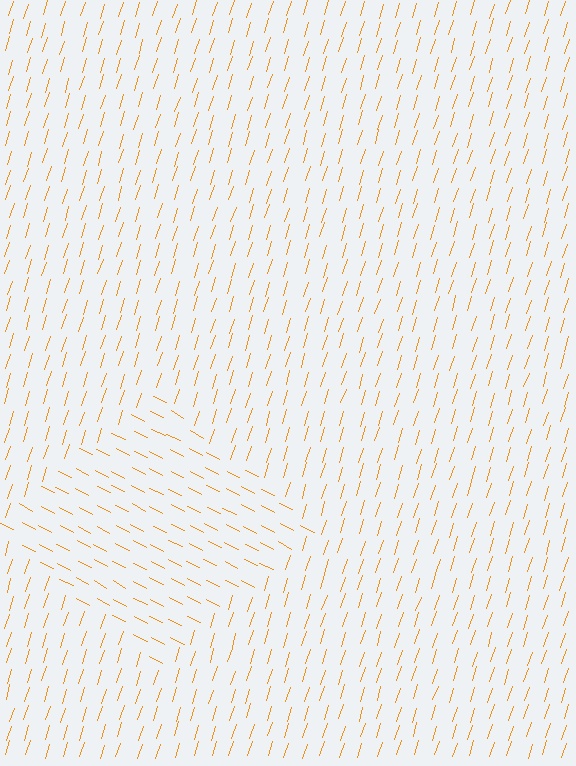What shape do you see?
I see a diamond.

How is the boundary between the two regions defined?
The boundary is defined purely by a change in line orientation (approximately 81 degrees difference). All lines are the same color and thickness.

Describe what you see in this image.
The image is filled with small orange line segments. A diamond region in the image has lines oriented differently from the surrounding lines, creating a visible texture boundary.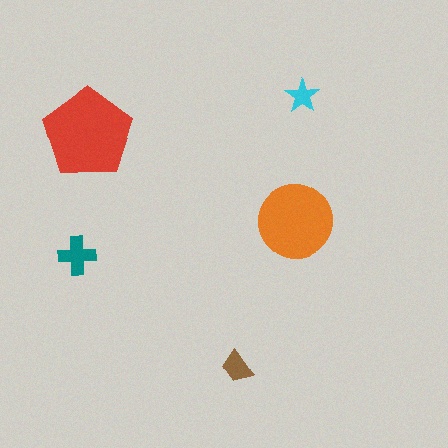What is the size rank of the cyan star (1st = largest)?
5th.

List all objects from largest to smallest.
The red pentagon, the orange circle, the teal cross, the brown trapezoid, the cyan star.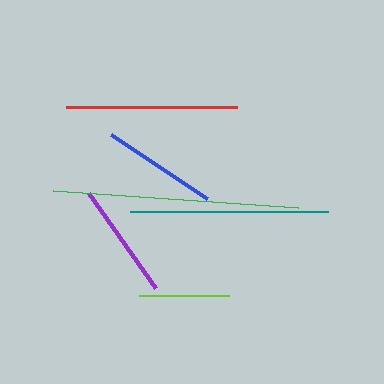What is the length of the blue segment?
The blue segment is approximately 116 pixels long.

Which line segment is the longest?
The green line is the longest at approximately 246 pixels.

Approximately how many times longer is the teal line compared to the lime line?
The teal line is approximately 2.2 times the length of the lime line.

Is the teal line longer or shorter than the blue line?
The teal line is longer than the blue line.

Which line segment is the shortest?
The lime line is the shortest at approximately 90 pixels.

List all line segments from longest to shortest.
From longest to shortest: green, teal, red, purple, blue, lime.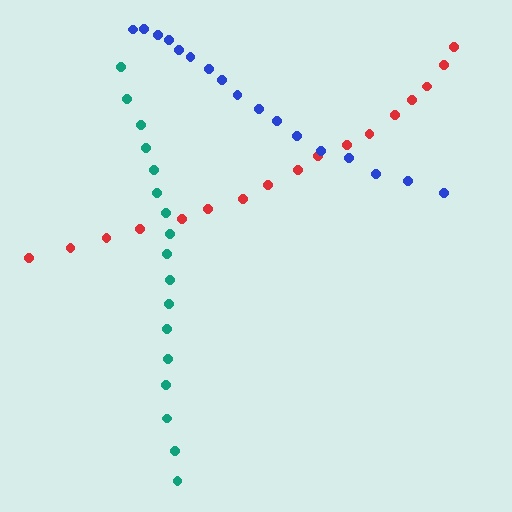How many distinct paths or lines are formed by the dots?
There are 3 distinct paths.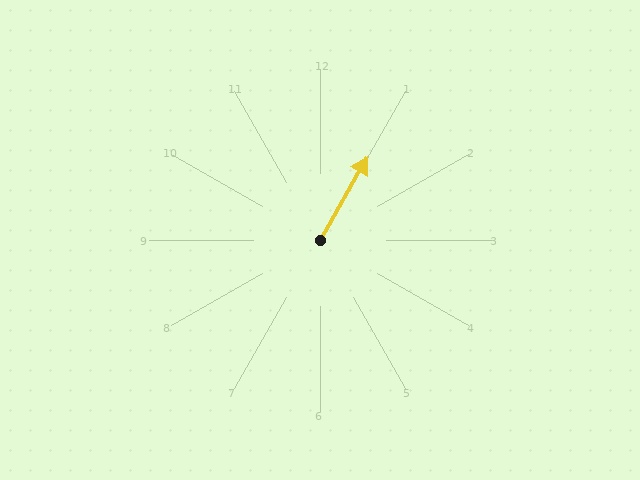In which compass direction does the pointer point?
Northeast.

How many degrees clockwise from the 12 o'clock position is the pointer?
Approximately 30 degrees.